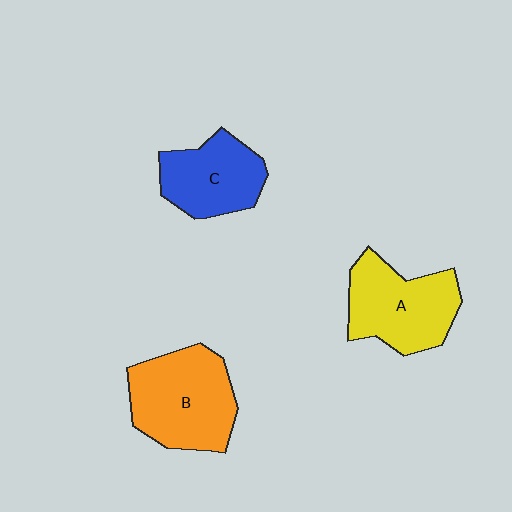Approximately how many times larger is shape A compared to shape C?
Approximately 1.2 times.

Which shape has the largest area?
Shape B (orange).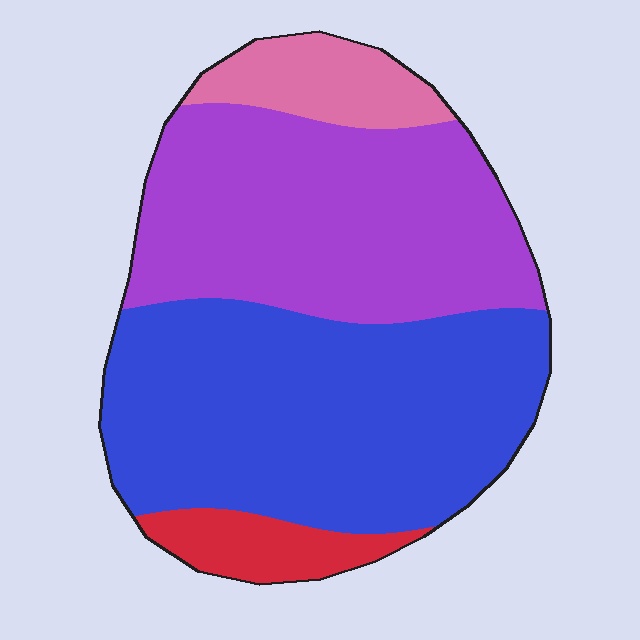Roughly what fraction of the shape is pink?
Pink takes up about one tenth (1/10) of the shape.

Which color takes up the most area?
Blue, at roughly 45%.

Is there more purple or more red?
Purple.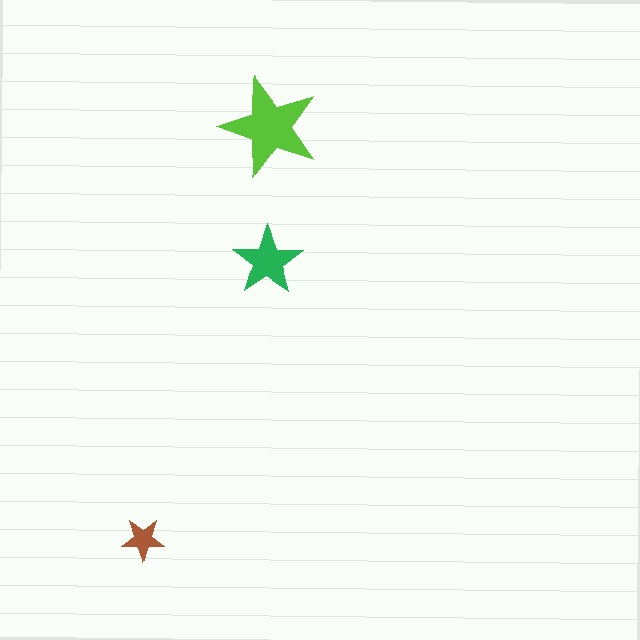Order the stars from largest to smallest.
the lime one, the green one, the brown one.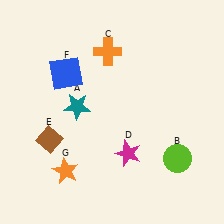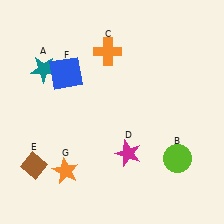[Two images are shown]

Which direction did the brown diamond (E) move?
The brown diamond (E) moved down.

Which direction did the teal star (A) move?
The teal star (A) moved up.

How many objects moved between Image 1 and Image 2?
2 objects moved between the two images.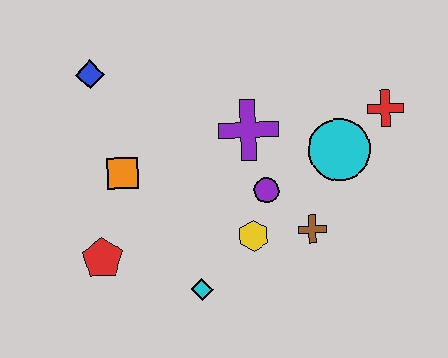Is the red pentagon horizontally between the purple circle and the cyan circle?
No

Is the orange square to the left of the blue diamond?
No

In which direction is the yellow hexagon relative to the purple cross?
The yellow hexagon is below the purple cross.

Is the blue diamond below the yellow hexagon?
No